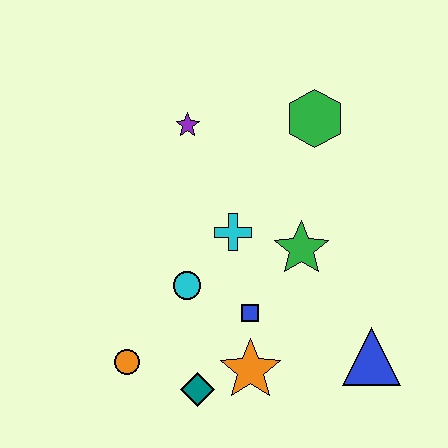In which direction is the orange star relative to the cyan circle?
The orange star is below the cyan circle.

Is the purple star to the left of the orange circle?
No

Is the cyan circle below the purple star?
Yes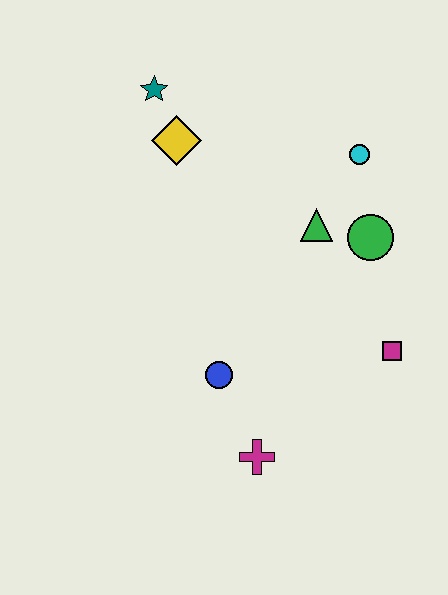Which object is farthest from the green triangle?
The magenta cross is farthest from the green triangle.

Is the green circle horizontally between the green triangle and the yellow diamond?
No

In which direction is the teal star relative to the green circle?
The teal star is to the left of the green circle.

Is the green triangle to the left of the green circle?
Yes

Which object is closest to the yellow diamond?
The teal star is closest to the yellow diamond.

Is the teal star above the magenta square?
Yes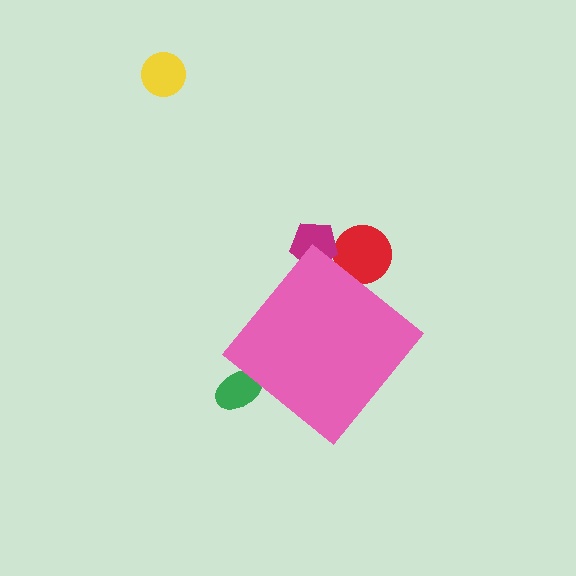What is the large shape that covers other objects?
A pink diamond.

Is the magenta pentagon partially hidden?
Yes, the magenta pentagon is partially hidden behind the pink diamond.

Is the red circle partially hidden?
Yes, the red circle is partially hidden behind the pink diamond.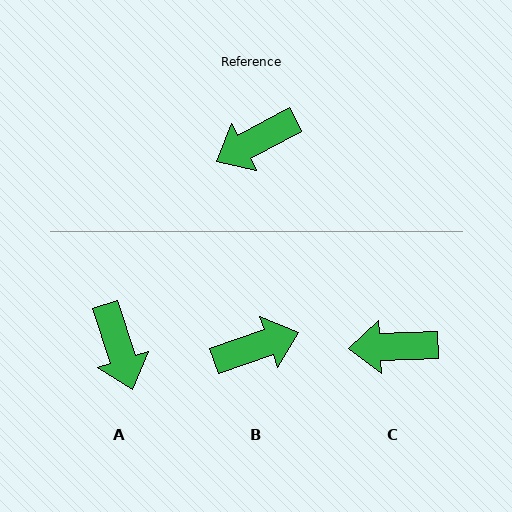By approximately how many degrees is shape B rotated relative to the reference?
Approximately 171 degrees counter-clockwise.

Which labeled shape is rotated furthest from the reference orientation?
B, about 171 degrees away.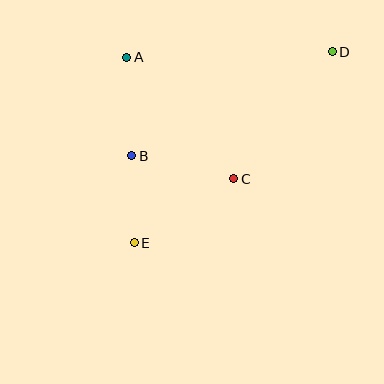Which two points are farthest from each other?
Points D and E are farthest from each other.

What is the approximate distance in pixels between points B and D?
The distance between B and D is approximately 226 pixels.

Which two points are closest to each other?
Points B and E are closest to each other.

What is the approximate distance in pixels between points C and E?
The distance between C and E is approximately 118 pixels.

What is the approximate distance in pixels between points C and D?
The distance between C and D is approximately 161 pixels.